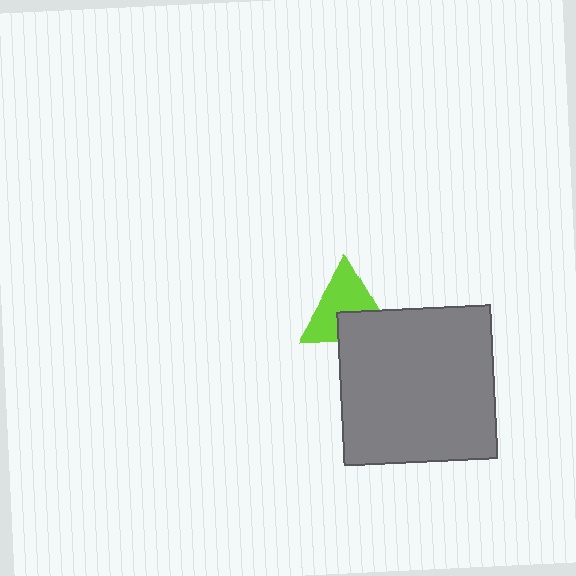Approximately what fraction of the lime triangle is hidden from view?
Roughly 36% of the lime triangle is hidden behind the gray square.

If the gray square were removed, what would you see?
You would see the complete lime triangle.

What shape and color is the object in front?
The object in front is a gray square.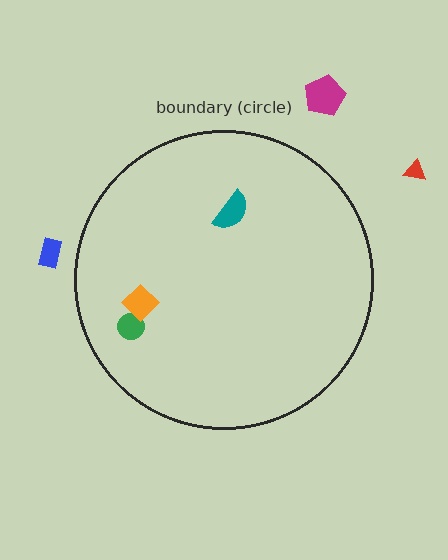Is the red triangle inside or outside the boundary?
Outside.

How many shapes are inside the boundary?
3 inside, 3 outside.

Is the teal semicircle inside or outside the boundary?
Inside.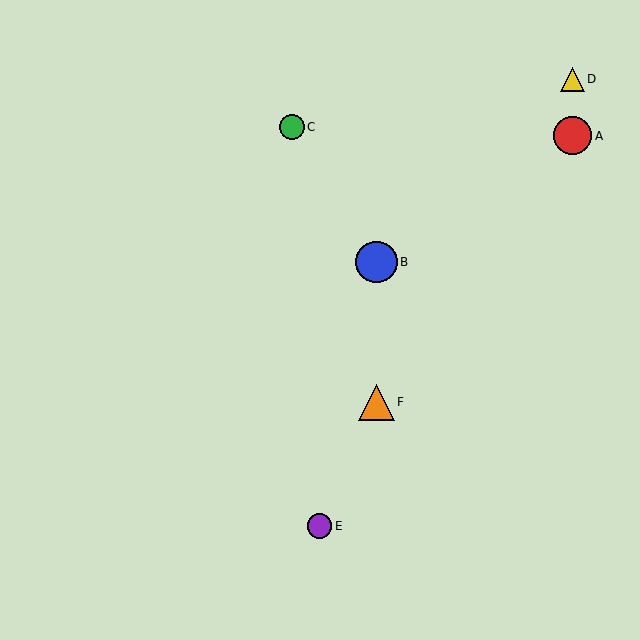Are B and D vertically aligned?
No, B is at x≈376 and D is at x≈572.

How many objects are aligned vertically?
2 objects (B, F) are aligned vertically.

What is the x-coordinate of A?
Object A is at x≈573.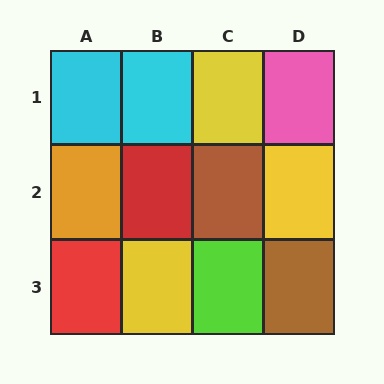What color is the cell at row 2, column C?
Brown.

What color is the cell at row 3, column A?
Red.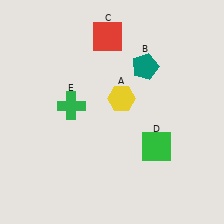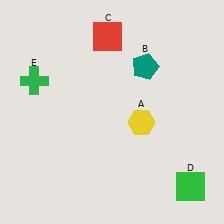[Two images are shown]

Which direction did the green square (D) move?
The green square (D) moved down.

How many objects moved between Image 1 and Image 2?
3 objects moved between the two images.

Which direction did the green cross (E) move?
The green cross (E) moved left.